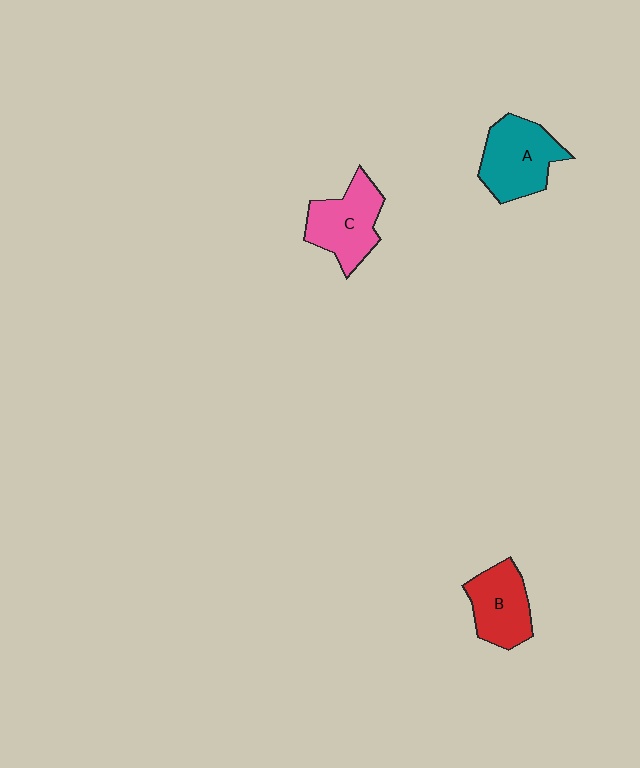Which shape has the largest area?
Shape A (teal).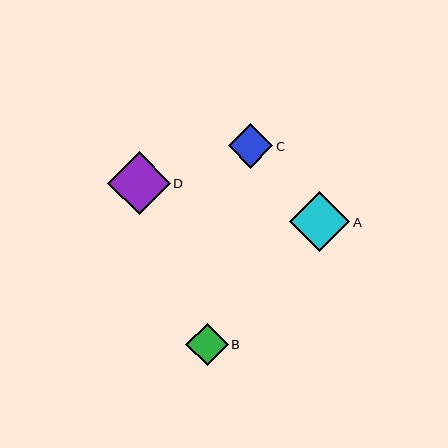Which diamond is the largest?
Diamond D is the largest with a size of approximately 62 pixels.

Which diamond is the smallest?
Diamond B is the smallest with a size of approximately 42 pixels.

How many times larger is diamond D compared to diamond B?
Diamond D is approximately 1.5 times the size of diamond B.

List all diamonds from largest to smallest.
From largest to smallest: D, A, C, B.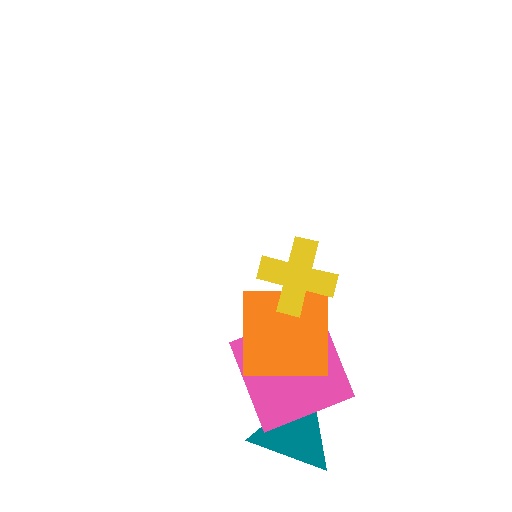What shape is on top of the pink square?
The orange square is on top of the pink square.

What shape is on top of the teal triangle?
The pink square is on top of the teal triangle.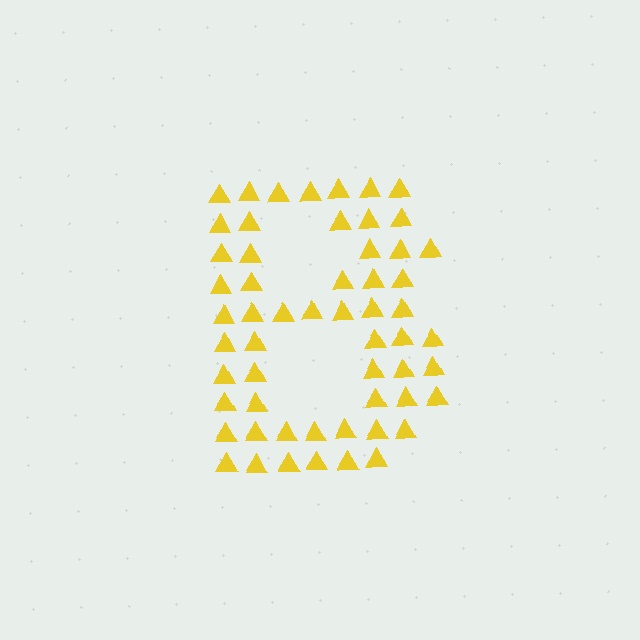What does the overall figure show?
The overall figure shows the letter B.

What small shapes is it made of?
It is made of small triangles.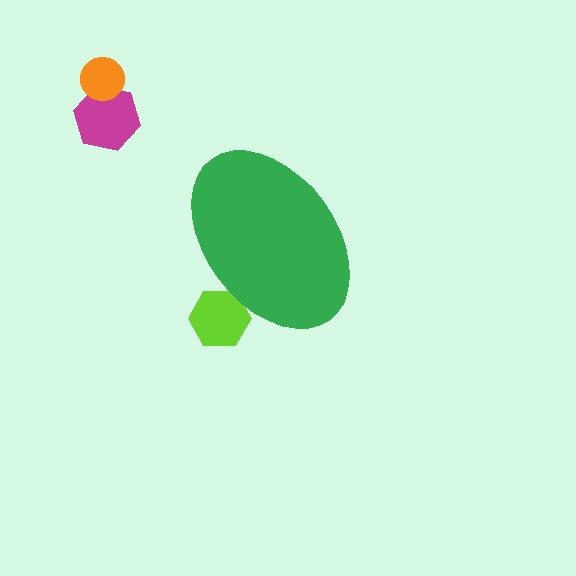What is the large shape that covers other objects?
A green ellipse.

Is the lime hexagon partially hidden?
Yes, the lime hexagon is partially hidden behind the green ellipse.